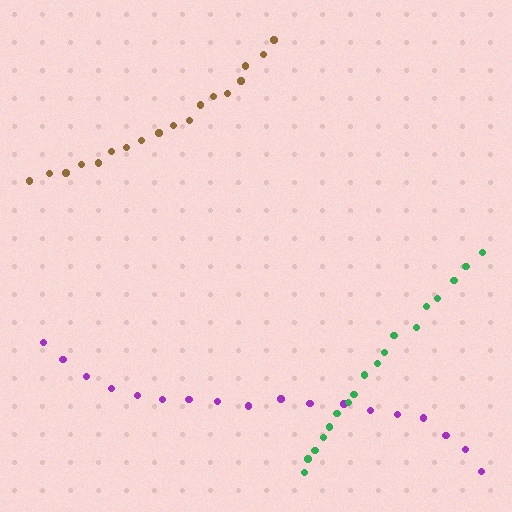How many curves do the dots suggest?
There are 3 distinct paths.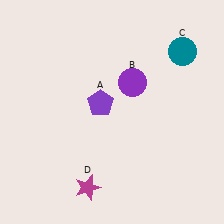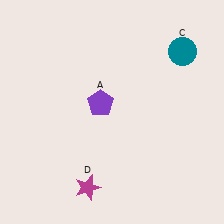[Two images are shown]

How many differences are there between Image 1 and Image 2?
There is 1 difference between the two images.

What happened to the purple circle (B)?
The purple circle (B) was removed in Image 2. It was in the top-right area of Image 1.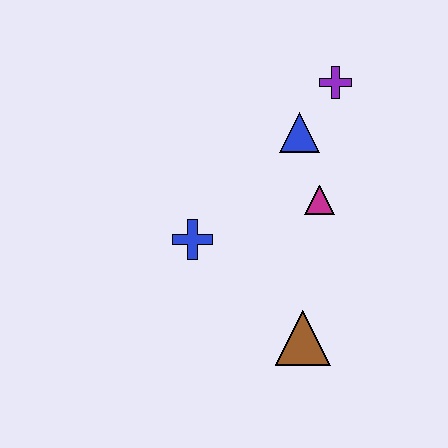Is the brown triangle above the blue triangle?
No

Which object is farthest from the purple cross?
The brown triangle is farthest from the purple cross.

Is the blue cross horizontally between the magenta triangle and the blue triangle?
No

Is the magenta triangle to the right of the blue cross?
Yes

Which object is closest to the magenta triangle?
The blue triangle is closest to the magenta triangle.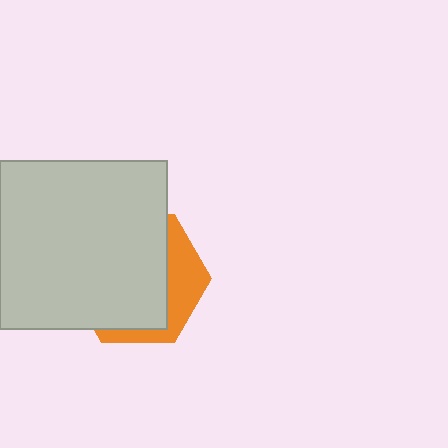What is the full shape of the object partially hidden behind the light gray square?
The partially hidden object is an orange hexagon.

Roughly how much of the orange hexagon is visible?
A small part of it is visible (roughly 30%).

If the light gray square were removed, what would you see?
You would see the complete orange hexagon.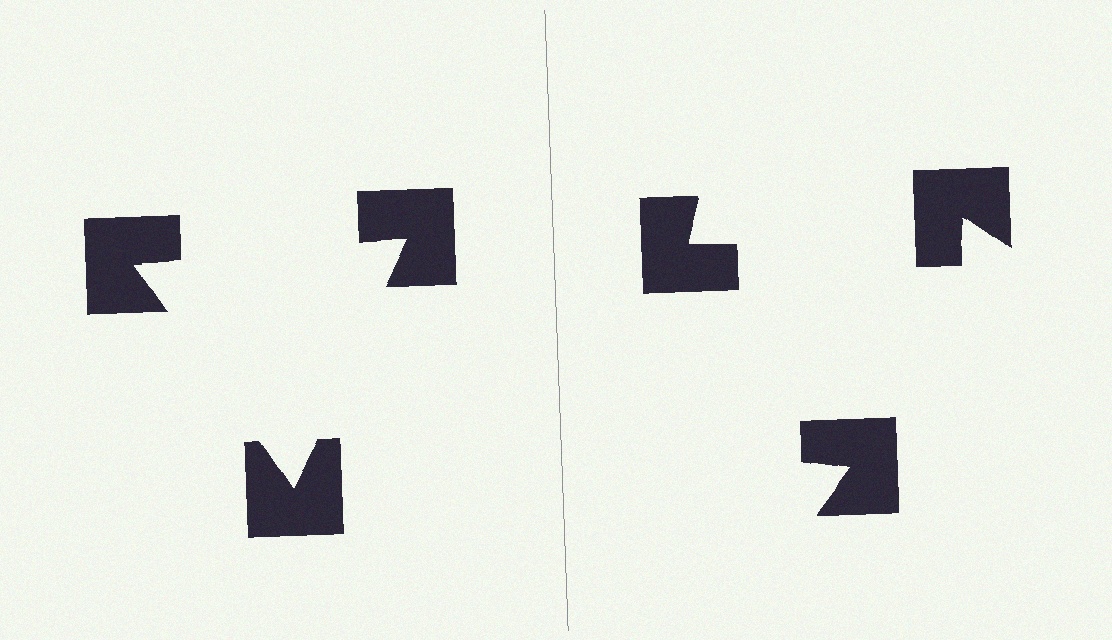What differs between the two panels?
The notched squares are positioned identically on both sides; only the wedge orientations differ. On the left they align to a triangle; on the right they are misaligned.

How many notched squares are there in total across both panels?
6 — 3 on each side.